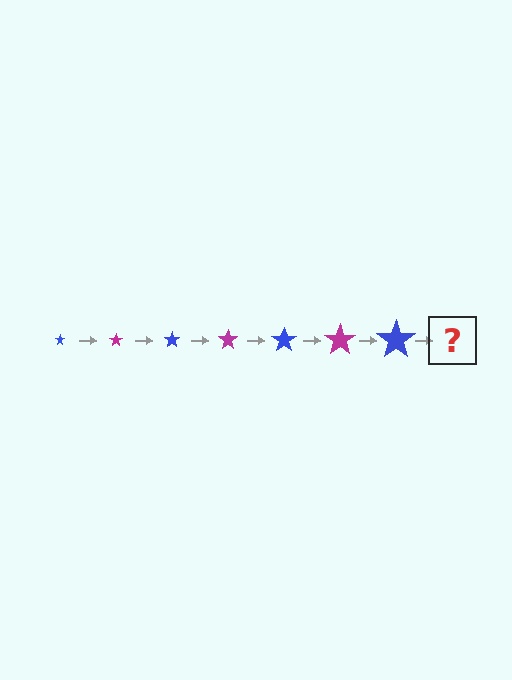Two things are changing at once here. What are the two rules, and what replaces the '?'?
The two rules are that the star grows larger each step and the color cycles through blue and magenta. The '?' should be a magenta star, larger than the previous one.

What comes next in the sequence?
The next element should be a magenta star, larger than the previous one.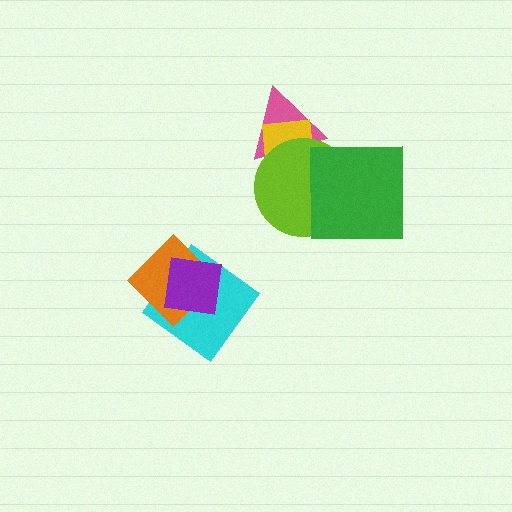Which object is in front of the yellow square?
The lime circle is in front of the yellow square.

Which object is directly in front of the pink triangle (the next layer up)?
The yellow square is directly in front of the pink triangle.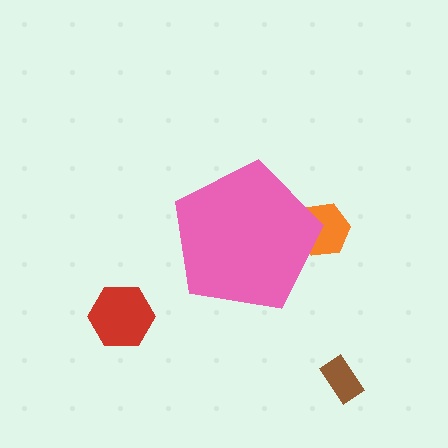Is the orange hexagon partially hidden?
Yes, the orange hexagon is partially hidden behind the pink pentagon.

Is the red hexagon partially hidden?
No, the red hexagon is fully visible.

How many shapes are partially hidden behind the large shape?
1 shape is partially hidden.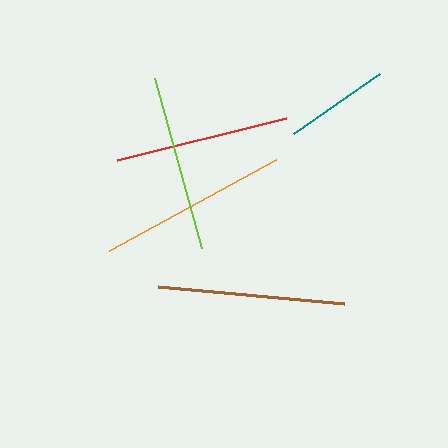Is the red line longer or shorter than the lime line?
The lime line is longer than the red line.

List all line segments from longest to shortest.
From longest to shortest: orange, brown, lime, red, teal.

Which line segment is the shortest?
The teal line is the shortest at approximately 104 pixels.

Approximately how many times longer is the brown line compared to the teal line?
The brown line is approximately 1.8 times the length of the teal line.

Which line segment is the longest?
The orange line is the longest at approximately 190 pixels.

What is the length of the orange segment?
The orange segment is approximately 190 pixels long.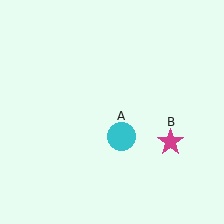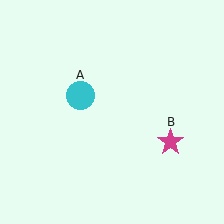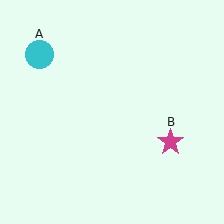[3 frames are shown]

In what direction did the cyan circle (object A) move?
The cyan circle (object A) moved up and to the left.